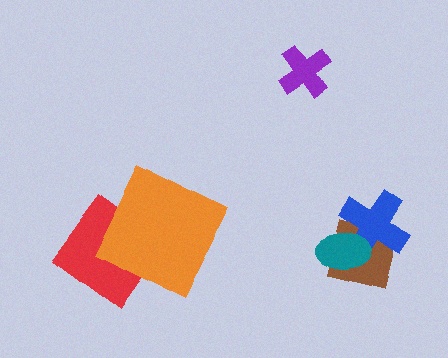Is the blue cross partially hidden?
Yes, it is partially covered by another shape.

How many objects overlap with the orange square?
1 object overlaps with the orange square.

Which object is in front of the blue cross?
The teal ellipse is in front of the blue cross.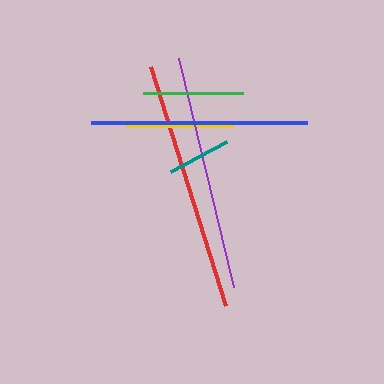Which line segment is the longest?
The red line is the longest at approximately 251 pixels.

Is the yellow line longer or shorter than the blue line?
The blue line is longer than the yellow line.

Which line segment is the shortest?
The teal line is the shortest at approximately 63 pixels.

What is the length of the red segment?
The red segment is approximately 251 pixels long.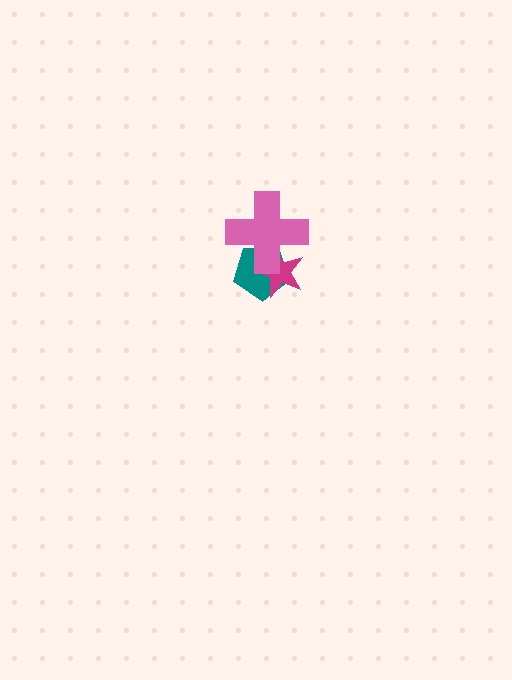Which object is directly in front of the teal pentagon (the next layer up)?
The magenta star is directly in front of the teal pentagon.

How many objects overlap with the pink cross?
2 objects overlap with the pink cross.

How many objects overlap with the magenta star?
2 objects overlap with the magenta star.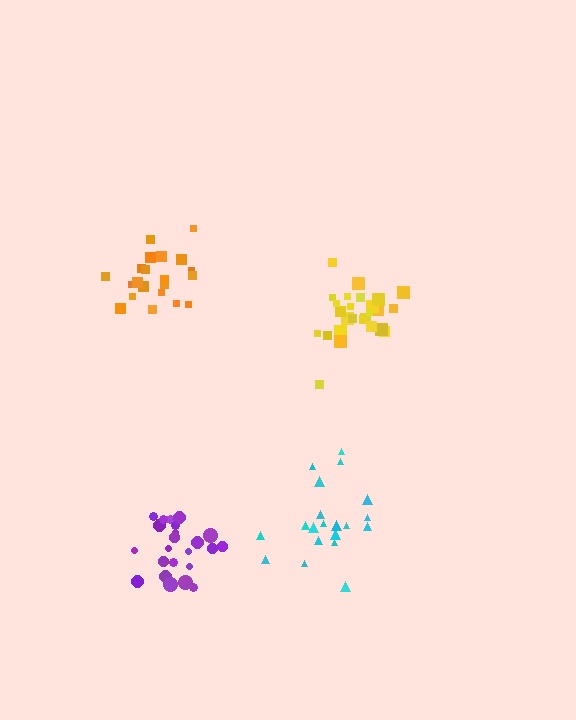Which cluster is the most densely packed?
Orange.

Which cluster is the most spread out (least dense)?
Cyan.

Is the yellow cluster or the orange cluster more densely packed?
Orange.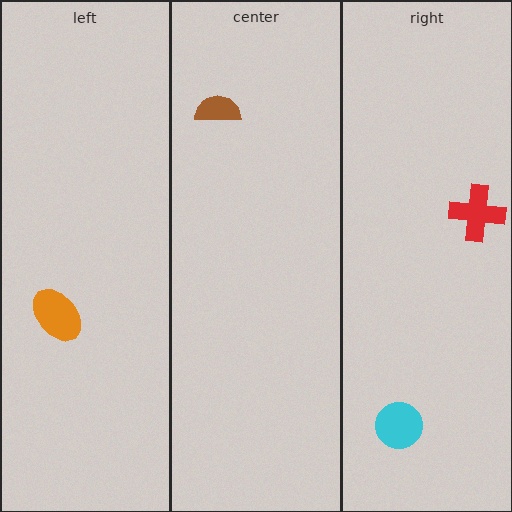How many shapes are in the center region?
1.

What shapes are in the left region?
The orange ellipse.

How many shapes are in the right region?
2.